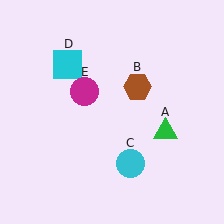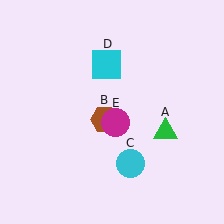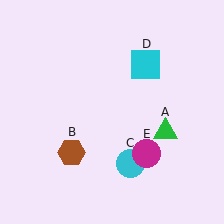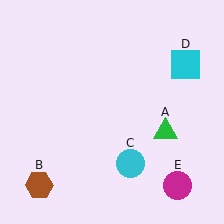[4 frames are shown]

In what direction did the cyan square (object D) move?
The cyan square (object D) moved right.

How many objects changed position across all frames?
3 objects changed position: brown hexagon (object B), cyan square (object D), magenta circle (object E).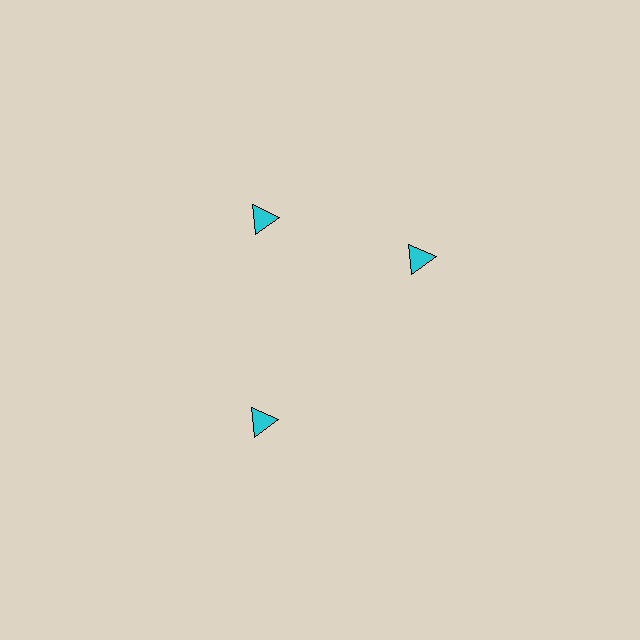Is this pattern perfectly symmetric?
No. The 3 cyan triangles are arranged in a ring, but one element near the 3 o'clock position is rotated out of alignment along the ring, breaking the 3-fold rotational symmetry.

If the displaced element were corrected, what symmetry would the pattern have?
It would have 3-fold rotational symmetry — the pattern would map onto itself every 120 degrees.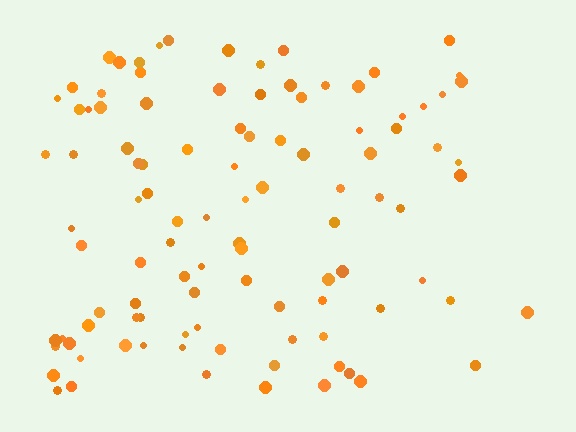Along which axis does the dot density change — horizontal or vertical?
Horizontal.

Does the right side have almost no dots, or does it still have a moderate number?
Still a moderate number, just noticeably fewer than the left.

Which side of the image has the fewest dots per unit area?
The right.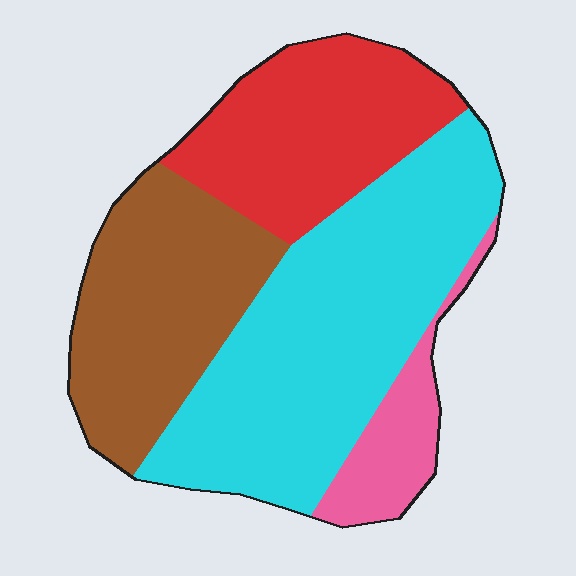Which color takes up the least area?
Pink, at roughly 10%.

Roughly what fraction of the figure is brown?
Brown covers roughly 25% of the figure.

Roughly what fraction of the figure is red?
Red takes up about one quarter (1/4) of the figure.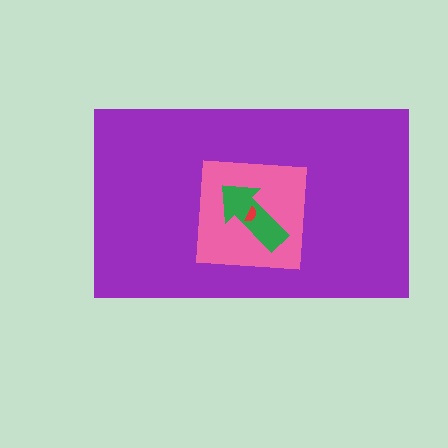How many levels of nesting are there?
4.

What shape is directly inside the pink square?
The green arrow.